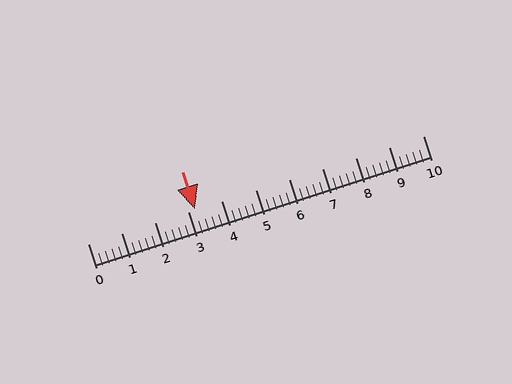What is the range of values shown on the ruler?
The ruler shows values from 0 to 10.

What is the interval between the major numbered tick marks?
The major tick marks are spaced 1 units apart.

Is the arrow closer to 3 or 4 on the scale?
The arrow is closer to 3.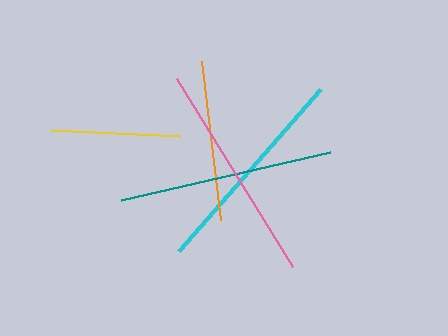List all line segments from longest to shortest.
From longest to shortest: pink, cyan, teal, orange, yellow.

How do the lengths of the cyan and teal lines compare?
The cyan and teal lines are approximately the same length.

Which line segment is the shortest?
The yellow line is the shortest at approximately 129 pixels.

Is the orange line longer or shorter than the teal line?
The teal line is longer than the orange line.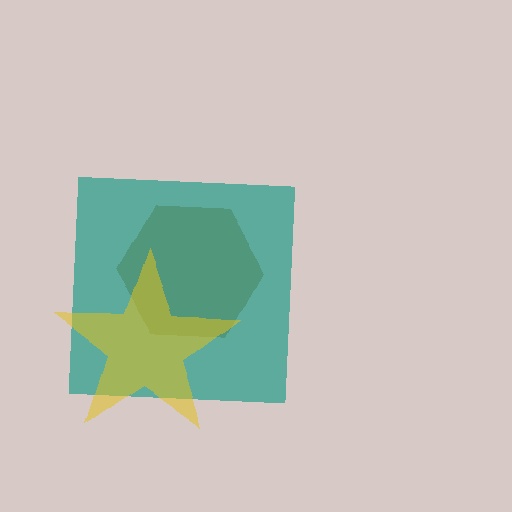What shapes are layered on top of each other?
The layered shapes are: a brown hexagon, a teal square, a yellow star.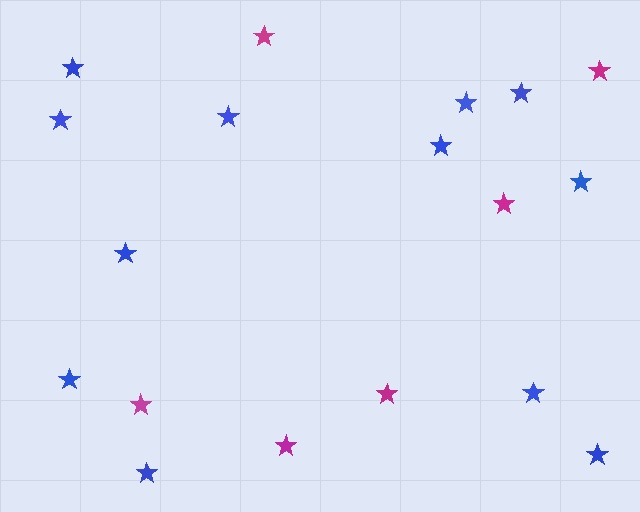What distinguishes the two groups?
There are 2 groups: one group of magenta stars (6) and one group of blue stars (12).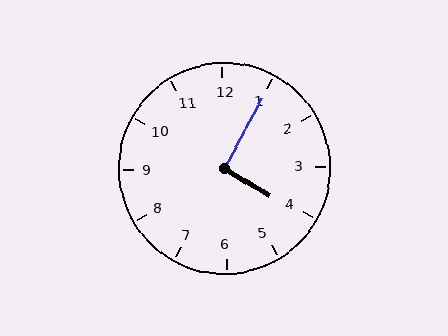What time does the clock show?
4:05.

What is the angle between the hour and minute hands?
Approximately 92 degrees.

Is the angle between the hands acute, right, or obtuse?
It is right.